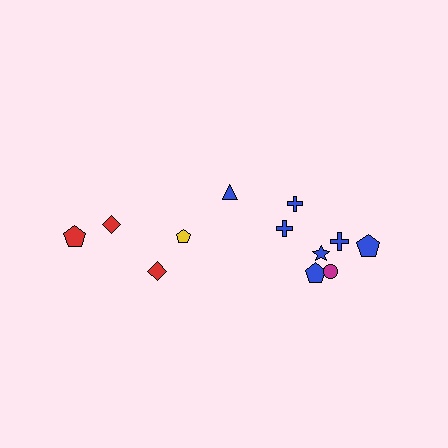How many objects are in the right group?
There are 8 objects.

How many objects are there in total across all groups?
There are 12 objects.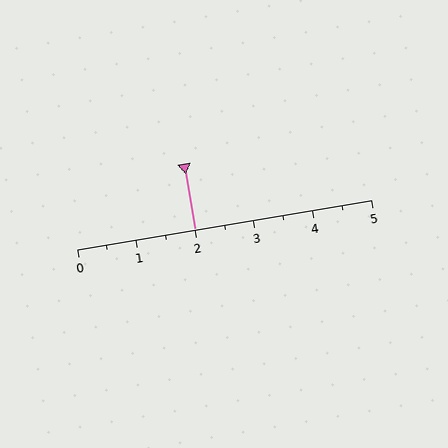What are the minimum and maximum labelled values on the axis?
The axis runs from 0 to 5.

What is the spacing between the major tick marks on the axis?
The major ticks are spaced 1 apart.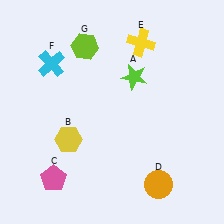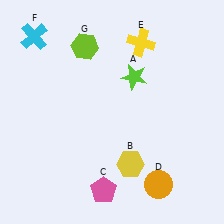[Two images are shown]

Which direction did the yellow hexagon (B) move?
The yellow hexagon (B) moved right.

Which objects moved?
The objects that moved are: the yellow hexagon (B), the pink pentagon (C), the cyan cross (F).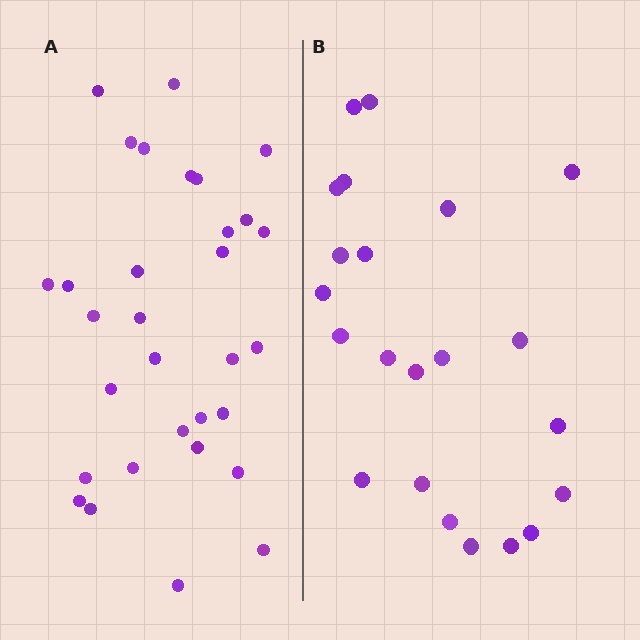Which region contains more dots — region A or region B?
Region A (the left region) has more dots.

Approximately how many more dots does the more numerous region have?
Region A has roughly 8 or so more dots than region B.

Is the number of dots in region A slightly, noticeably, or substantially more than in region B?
Region A has noticeably more, but not dramatically so. The ratio is roughly 1.4 to 1.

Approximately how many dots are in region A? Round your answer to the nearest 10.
About 30 dots. (The exact count is 31, which rounds to 30.)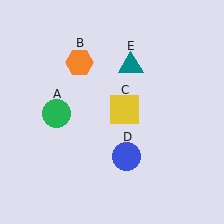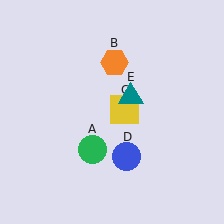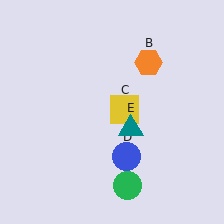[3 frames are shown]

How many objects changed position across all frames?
3 objects changed position: green circle (object A), orange hexagon (object B), teal triangle (object E).